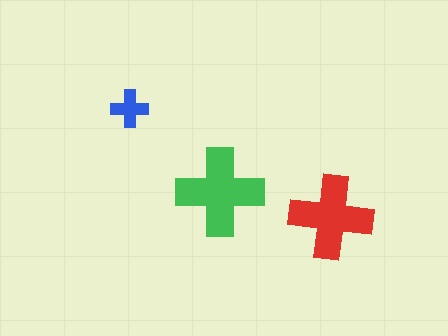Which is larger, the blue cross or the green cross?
The green one.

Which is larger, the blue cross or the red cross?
The red one.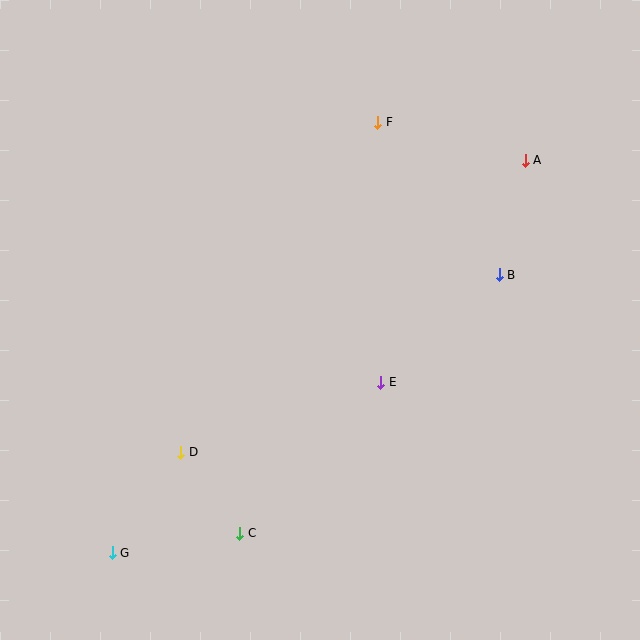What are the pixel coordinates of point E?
Point E is at (381, 382).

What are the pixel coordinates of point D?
Point D is at (181, 452).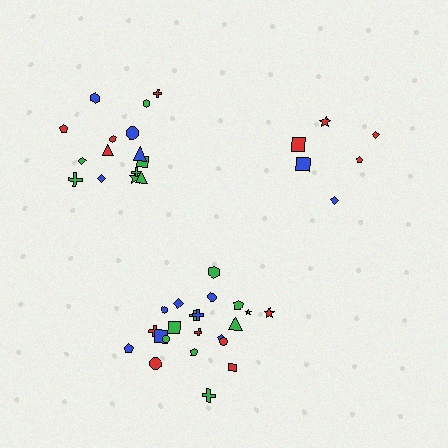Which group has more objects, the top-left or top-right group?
The top-left group.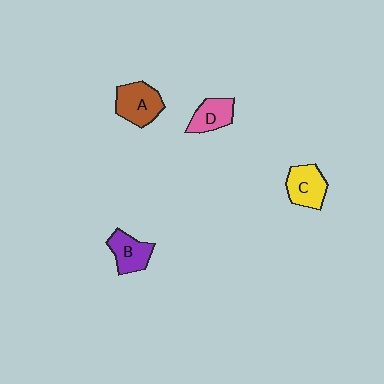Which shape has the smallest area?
Shape D (pink).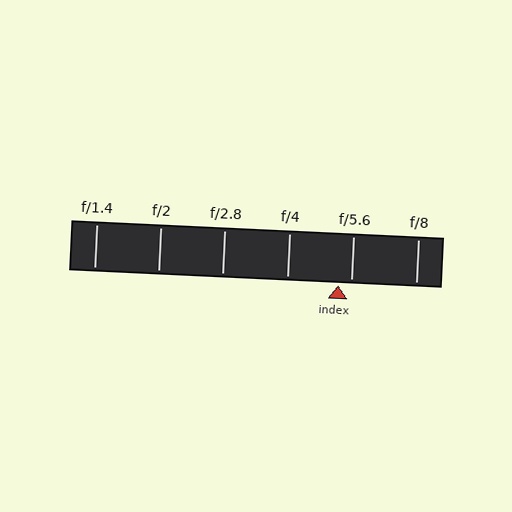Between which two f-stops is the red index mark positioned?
The index mark is between f/4 and f/5.6.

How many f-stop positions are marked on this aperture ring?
There are 6 f-stop positions marked.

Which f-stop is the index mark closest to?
The index mark is closest to f/5.6.